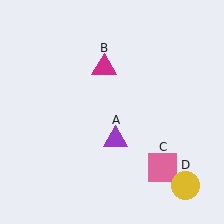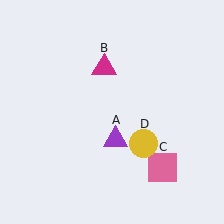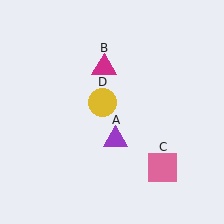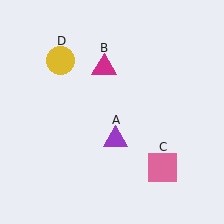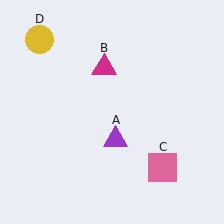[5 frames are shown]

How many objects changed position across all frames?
1 object changed position: yellow circle (object D).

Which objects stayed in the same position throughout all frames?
Purple triangle (object A) and magenta triangle (object B) and pink square (object C) remained stationary.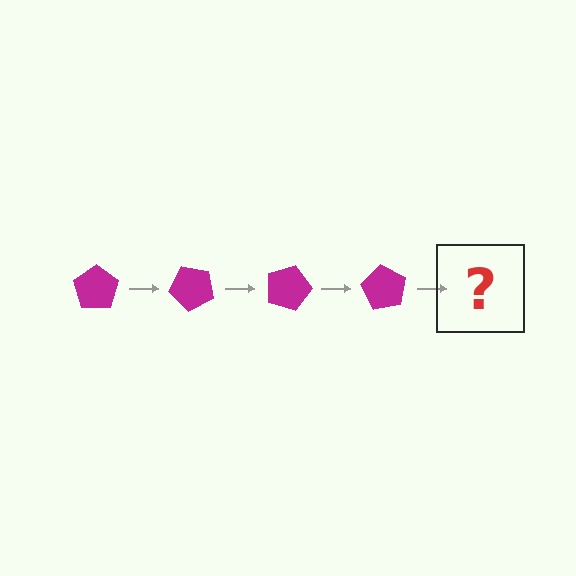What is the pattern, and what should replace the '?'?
The pattern is that the pentagon rotates 45 degrees each step. The '?' should be a magenta pentagon rotated 180 degrees.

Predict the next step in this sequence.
The next step is a magenta pentagon rotated 180 degrees.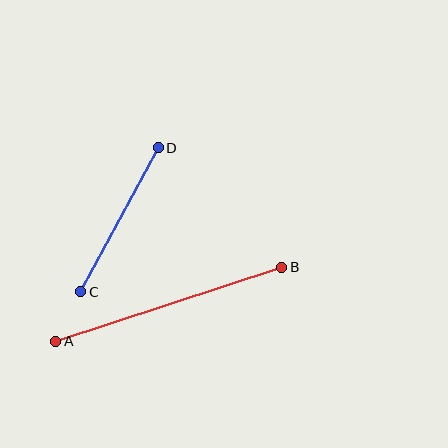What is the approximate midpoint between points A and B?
The midpoint is at approximately (169, 304) pixels.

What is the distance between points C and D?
The distance is approximately 164 pixels.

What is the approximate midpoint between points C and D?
The midpoint is at approximately (119, 220) pixels.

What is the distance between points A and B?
The distance is approximately 238 pixels.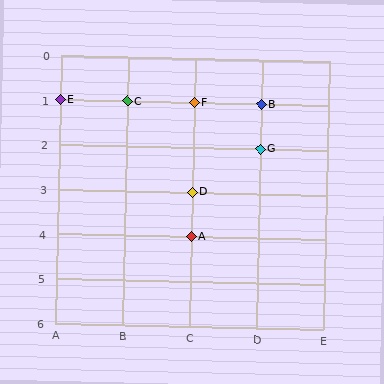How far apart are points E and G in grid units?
Points E and G are 3 columns and 1 row apart (about 3.2 grid units diagonally).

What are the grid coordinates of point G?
Point G is at grid coordinates (D, 2).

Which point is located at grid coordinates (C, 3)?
Point D is at (C, 3).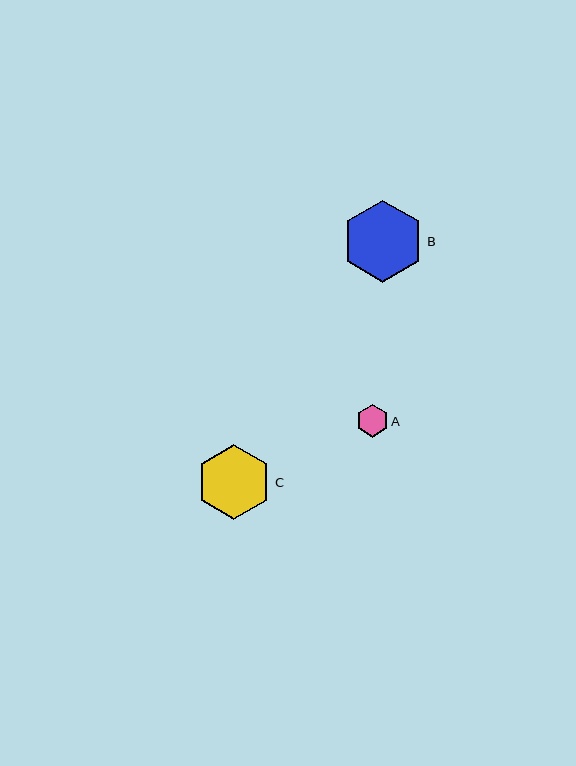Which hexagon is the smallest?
Hexagon A is the smallest with a size of approximately 32 pixels.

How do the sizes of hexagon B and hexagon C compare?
Hexagon B and hexagon C are approximately the same size.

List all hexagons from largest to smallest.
From largest to smallest: B, C, A.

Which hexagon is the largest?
Hexagon B is the largest with a size of approximately 82 pixels.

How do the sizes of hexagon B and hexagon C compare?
Hexagon B and hexagon C are approximately the same size.